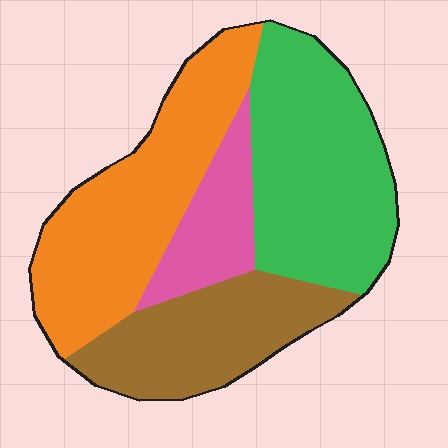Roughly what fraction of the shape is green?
Green covers about 35% of the shape.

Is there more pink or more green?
Green.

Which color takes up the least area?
Pink, at roughly 10%.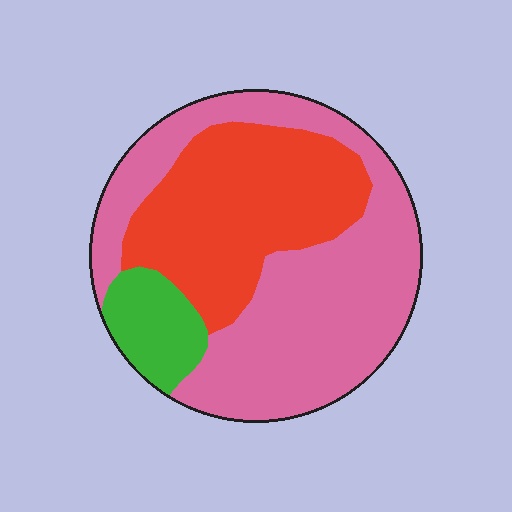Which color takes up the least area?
Green, at roughly 10%.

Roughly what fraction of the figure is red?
Red takes up between a quarter and a half of the figure.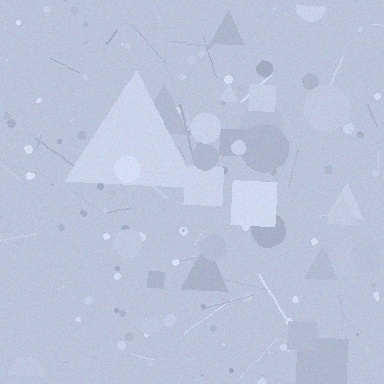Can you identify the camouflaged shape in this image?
The camouflaged shape is a triangle.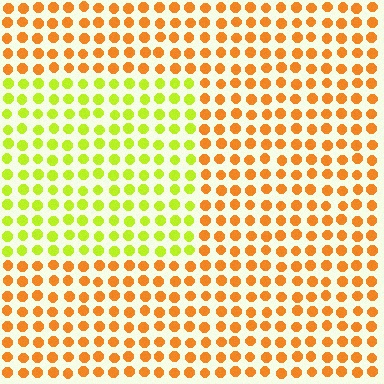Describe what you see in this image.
The image is filled with small orange elements in a uniform arrangement. A rectangle-shaped region is visible where the elements are tinted to a slightly different hue, forming a subtle color boundary.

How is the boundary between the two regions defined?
The boundary is defined purely by a slight shift in hue (about 49 degrees). Spacing, size, and orientation are identical on both sides.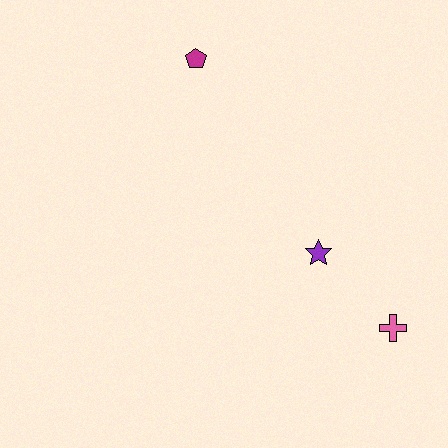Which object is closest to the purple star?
The pink cross is closest to the purple star.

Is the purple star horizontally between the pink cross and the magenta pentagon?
Yes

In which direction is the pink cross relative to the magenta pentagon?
The pink cross is below the magenta pentagon.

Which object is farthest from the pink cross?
The magenta pentagon is farthest from the pink cross.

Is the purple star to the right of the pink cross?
No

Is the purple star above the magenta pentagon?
No